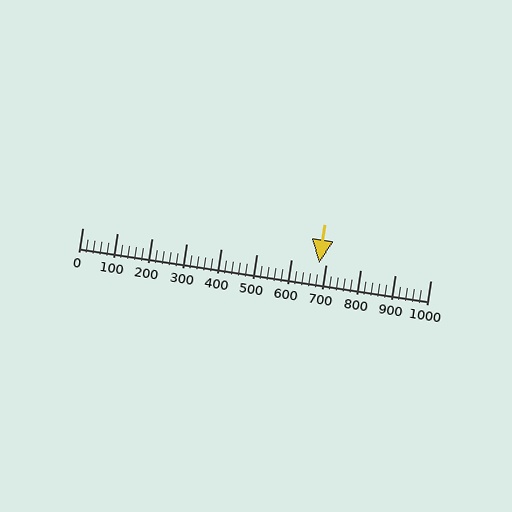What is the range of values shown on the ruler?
The ruler shows values from 0 to 1000.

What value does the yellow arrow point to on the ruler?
The yellow arrow points to approximately 681.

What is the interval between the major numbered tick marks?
The major tick marks are spaced 100 units apart.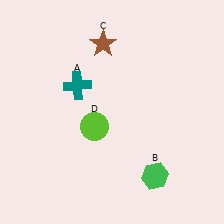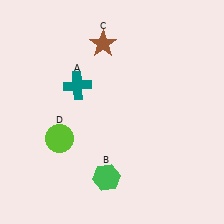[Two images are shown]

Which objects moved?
The objects that moved are: the green hexagon (B), the lime circle (D).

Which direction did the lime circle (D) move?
The lime circle (D) moved left.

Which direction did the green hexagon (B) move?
The green hexagon (B) moved left.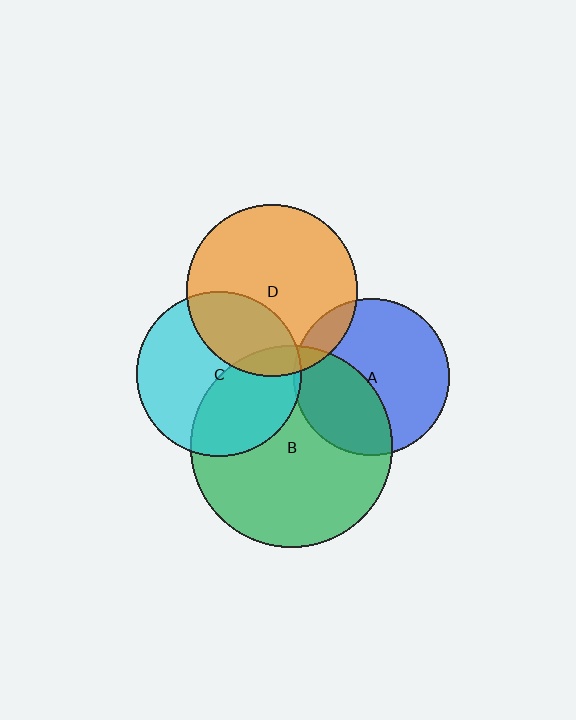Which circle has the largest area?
Circle B (green).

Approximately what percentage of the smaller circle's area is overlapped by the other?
Approximately 40%.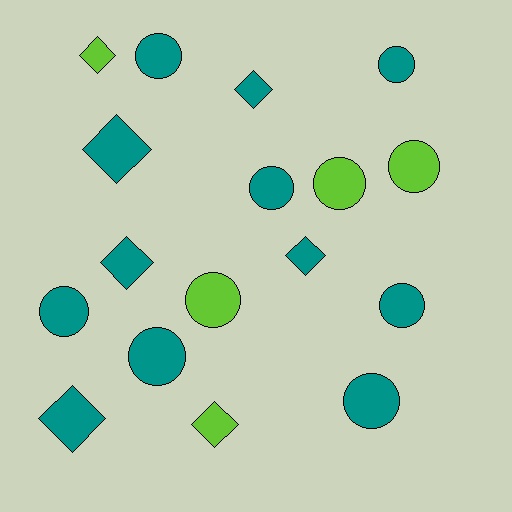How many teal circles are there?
There are 7 teal circles.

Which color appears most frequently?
Teal, with 12 objects.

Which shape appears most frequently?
Circle, with 10 objects.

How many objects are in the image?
There are 17 objects.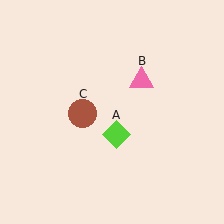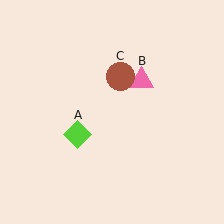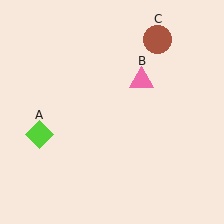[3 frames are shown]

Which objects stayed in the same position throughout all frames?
Pink triangle (object B) remained stationary.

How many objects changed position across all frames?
2 objects changed position: lime diamond (object A), brown circle (object C).